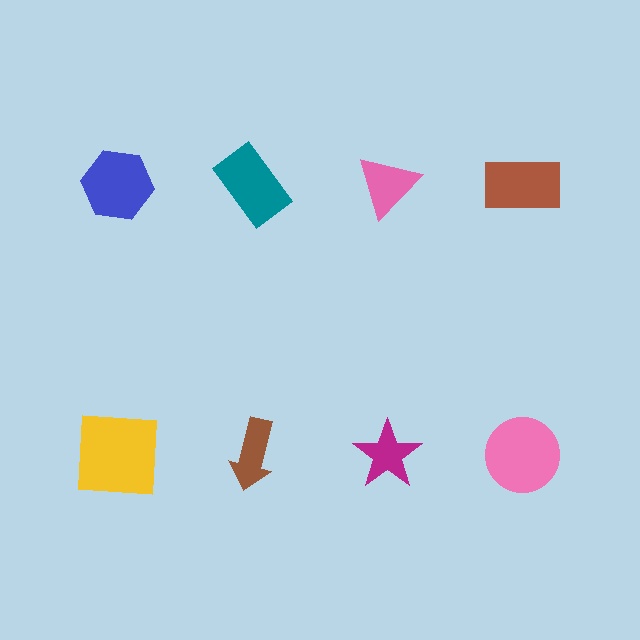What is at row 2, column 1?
A yellow square.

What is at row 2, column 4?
A pink circle.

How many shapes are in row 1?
4 shapes.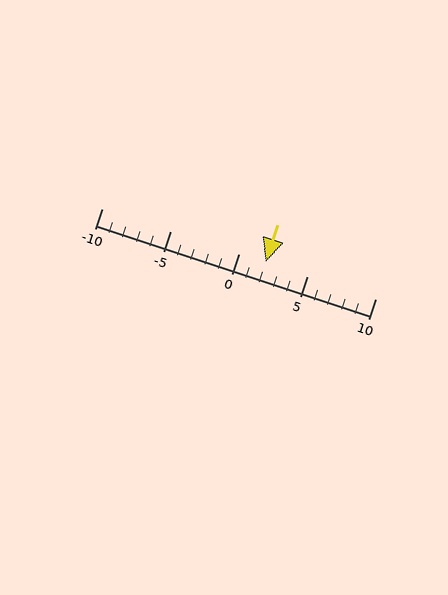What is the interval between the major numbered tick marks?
The major tick marks are spaced 5 units apart.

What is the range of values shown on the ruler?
The ruler shows values from -10 to 10.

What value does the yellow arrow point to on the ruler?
The yellow arrow points to approximately 2.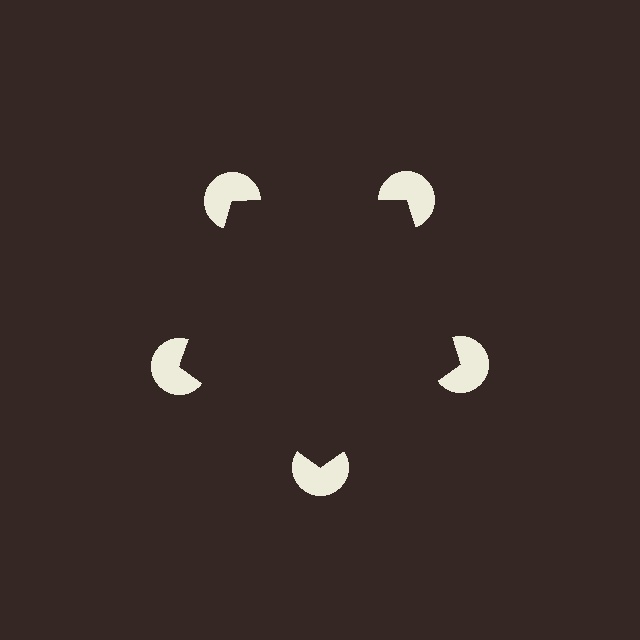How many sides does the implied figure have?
5 sides.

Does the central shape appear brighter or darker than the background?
It typically appears slightly darker than the background, even though no actual brightness change is drawn.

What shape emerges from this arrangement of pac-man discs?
An illusory pentagon — its edges are inferred from the aligned wedge cuts in the pac-man discs, not physically drawn.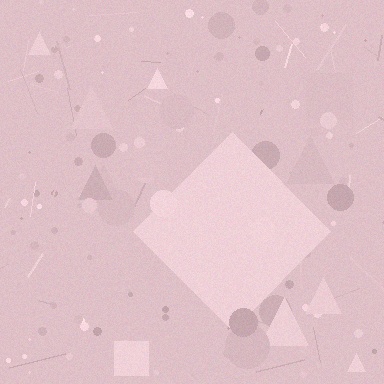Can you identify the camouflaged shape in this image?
The camouflaged shape is a diamond.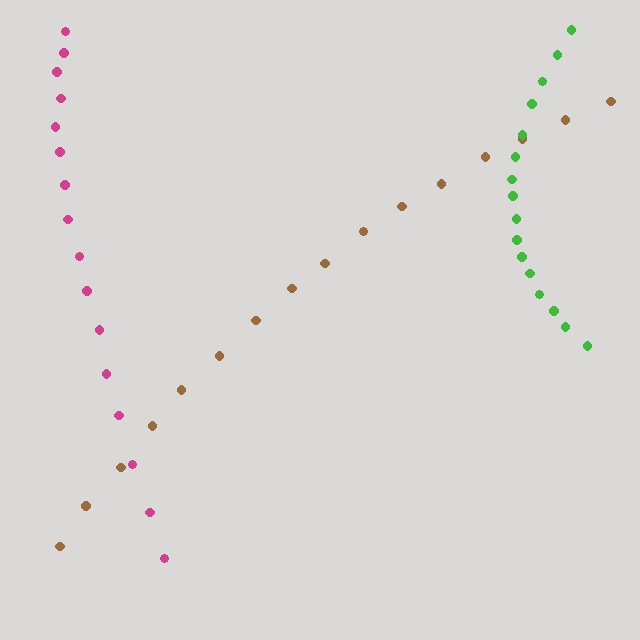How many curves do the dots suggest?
There are 3 distinct paths.